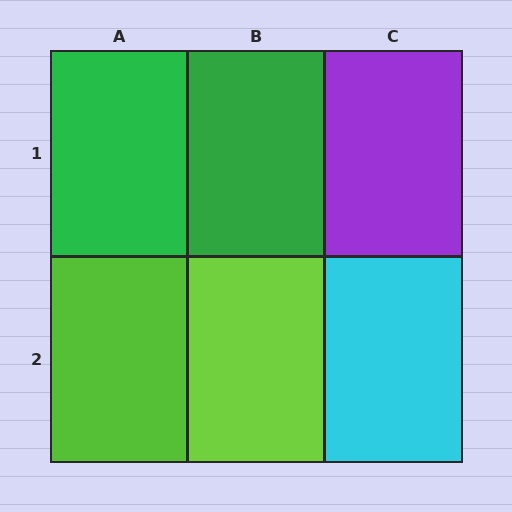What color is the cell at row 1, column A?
Green.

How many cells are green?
2 cells are green.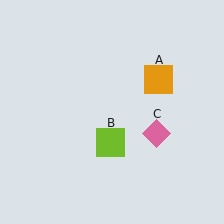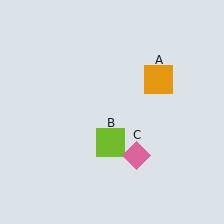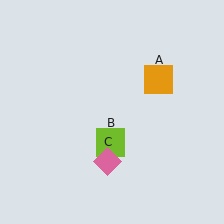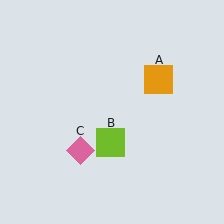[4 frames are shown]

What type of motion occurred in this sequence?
The pink diamond (object C) rotated clockwise around the center of the scene.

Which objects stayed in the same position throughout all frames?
Orange square (object A) and lime square (object B) remained stationary.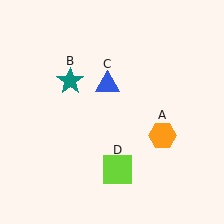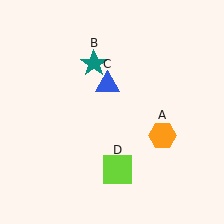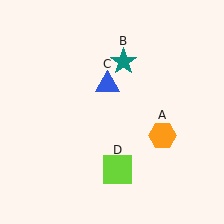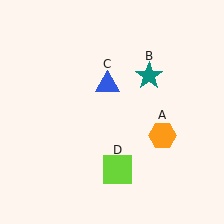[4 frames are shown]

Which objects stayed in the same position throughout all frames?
Orange hexagon (object A) and blue triangle (object C) and lime square (object D) remained stationary.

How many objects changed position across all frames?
1 object changed position: teal star (object B).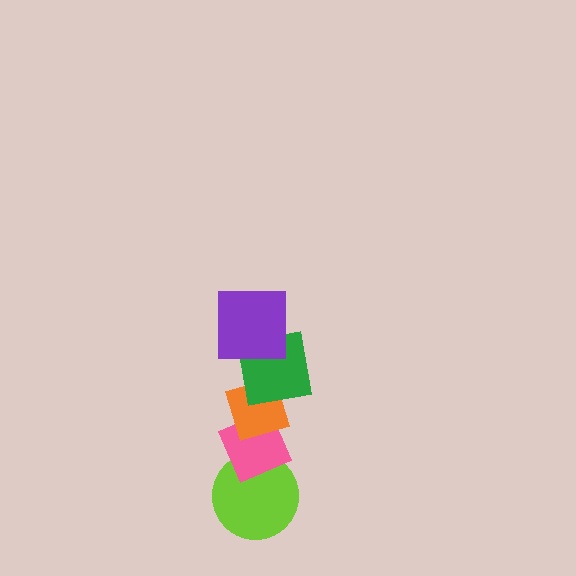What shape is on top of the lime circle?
The pink diamond is on top of the lime circle.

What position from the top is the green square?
The green square is 2nd from the top.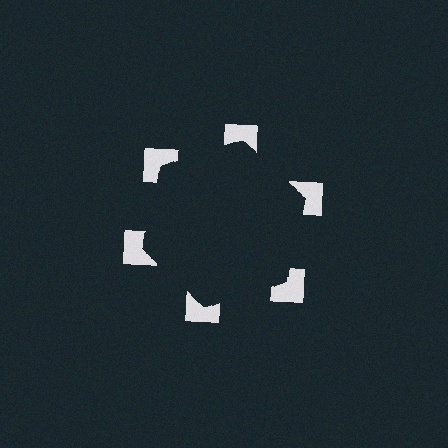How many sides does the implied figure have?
6 sides.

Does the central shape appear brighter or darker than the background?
It typically appears slightly darker than the background, even though no actual brightness change is drawn.